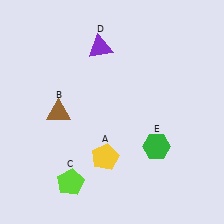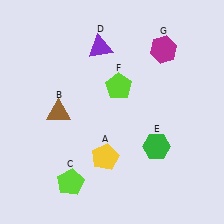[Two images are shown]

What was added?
A lime pentagon (F), a magenta hexagon (G) were added in Image 2.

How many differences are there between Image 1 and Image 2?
There are 2 differences between the two images.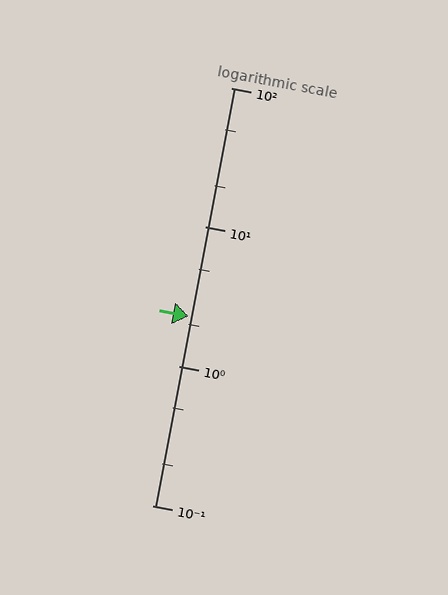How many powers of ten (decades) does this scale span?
The scale spans 3 decades, from 0.1 to 100.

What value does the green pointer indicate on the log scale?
The pointer indicates approximately 2.3.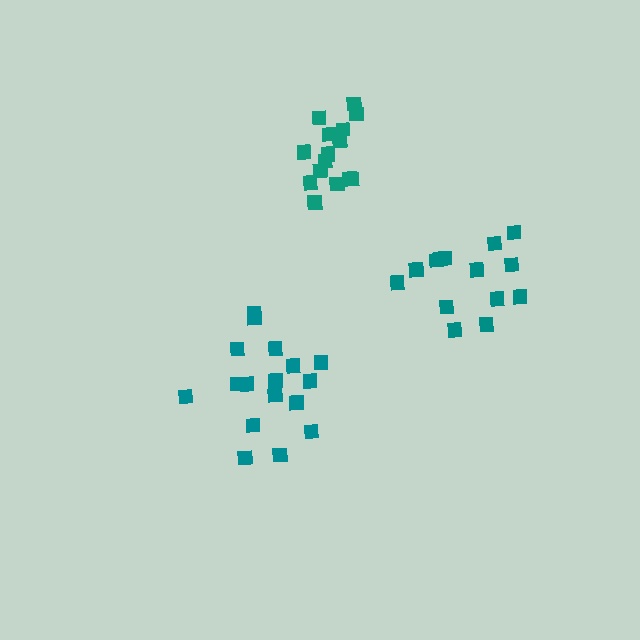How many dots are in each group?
Group 1: 14 dots, Group 2: 17 dots, Group 3: 16 dots (47 total).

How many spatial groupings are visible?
There are 3 spatial groupings.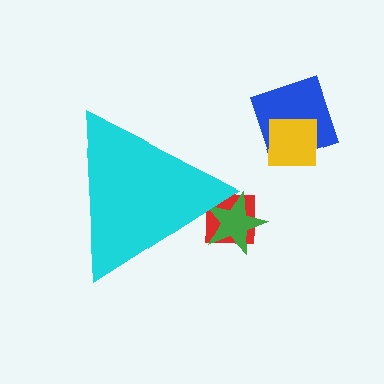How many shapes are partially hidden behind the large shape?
2 shapes are partially hidden.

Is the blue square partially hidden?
No, the blue square is fully visible.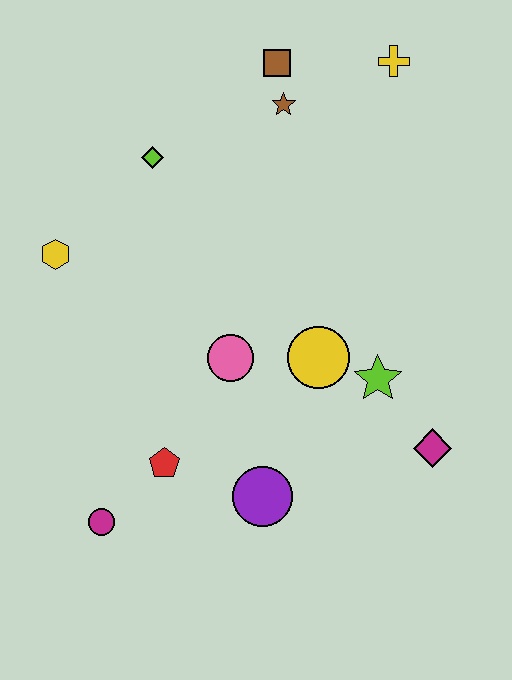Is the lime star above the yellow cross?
No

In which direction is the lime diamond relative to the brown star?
The lime diamond is to the left of the brown star.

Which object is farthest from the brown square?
The magenta circle is farthest from the brown square.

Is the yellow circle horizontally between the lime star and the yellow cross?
No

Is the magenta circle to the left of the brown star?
Yes